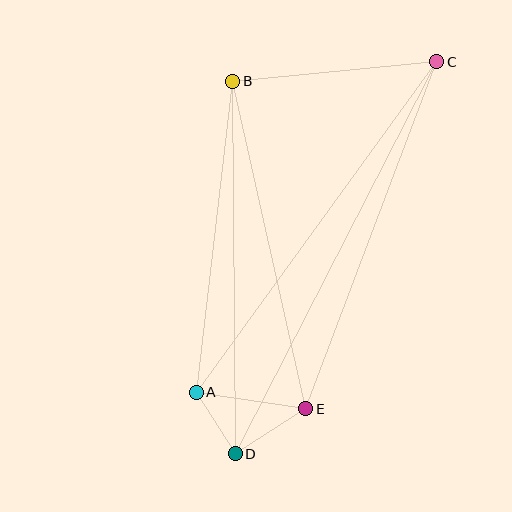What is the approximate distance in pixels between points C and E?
The distance between C and E is approximately 371 pixels.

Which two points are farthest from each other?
Points C and D are farthest from each other.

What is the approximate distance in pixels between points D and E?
The distance between D and E is approximately 84 pixels.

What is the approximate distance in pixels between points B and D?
The distance between B and D is approximately 373 pixels.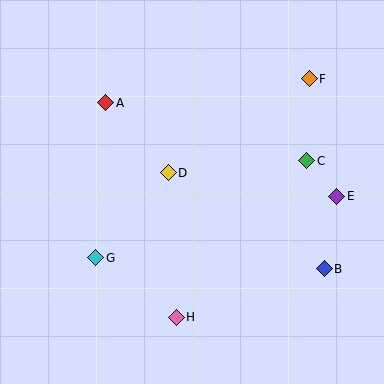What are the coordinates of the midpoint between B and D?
The midpoint between B and D is at (246, 221).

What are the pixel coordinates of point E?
Point E is at (337, 196).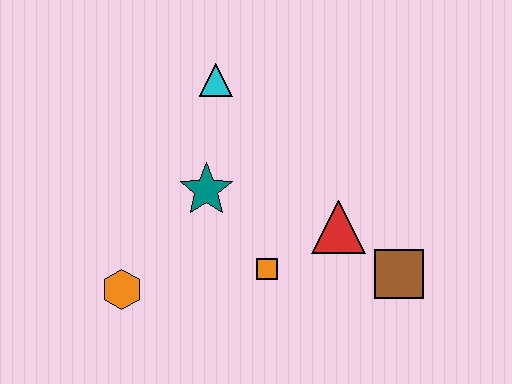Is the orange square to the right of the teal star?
Yes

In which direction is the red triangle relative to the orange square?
The red triangle is to the right of the orange square.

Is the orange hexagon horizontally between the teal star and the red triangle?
No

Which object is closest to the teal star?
The orange square is closest to the teal star.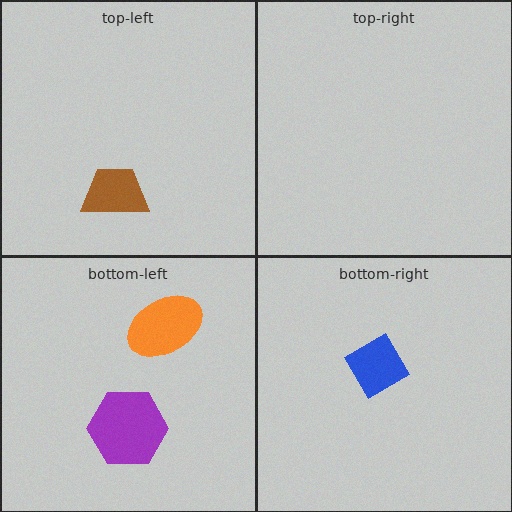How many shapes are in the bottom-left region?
2.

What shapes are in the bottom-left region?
The purple hexagon, the orange ellipse.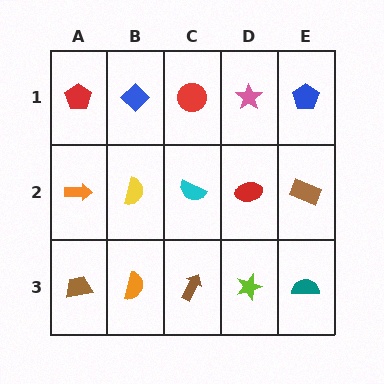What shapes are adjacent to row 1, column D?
A red ellipse (row 2, column D), a red circle (row 1, column C), a blue pentagon (row 1, column E).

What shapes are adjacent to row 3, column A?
An orange arrow (row 2, column A), an orange semicircle (row 3, column B).